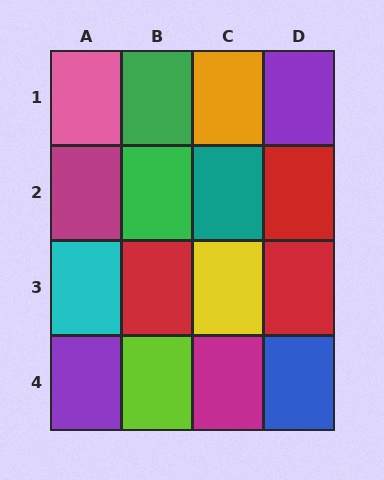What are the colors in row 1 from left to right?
Pink, green, orange, purple.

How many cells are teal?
1 cell is teal.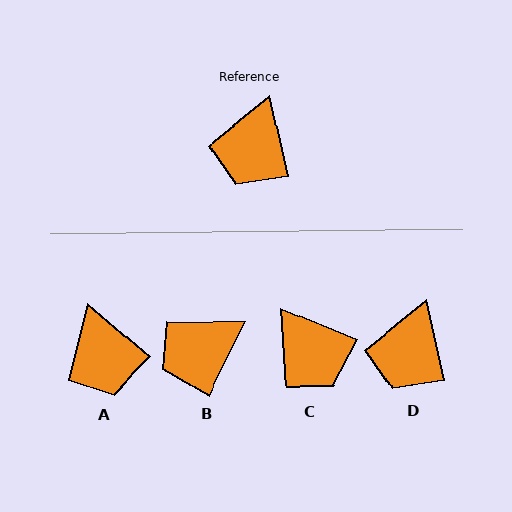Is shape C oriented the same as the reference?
No, it is off by about 55 degrees.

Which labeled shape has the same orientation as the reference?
D.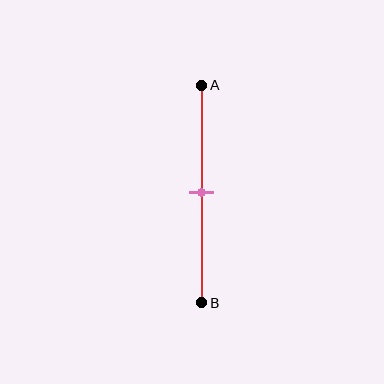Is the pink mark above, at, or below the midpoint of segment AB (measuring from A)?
The pink mark is approximately at the midpoint of segment AB.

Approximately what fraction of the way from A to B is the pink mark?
The pink mark is approximately 50% of the way from A to B.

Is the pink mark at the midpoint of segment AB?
Yes, the mark is approximately at the midpoint.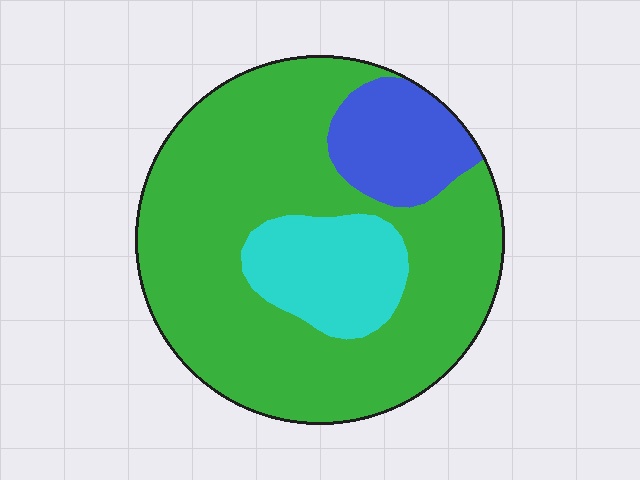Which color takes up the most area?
Green, at roughly 70%.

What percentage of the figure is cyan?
Cyan takes up about one sixth (1/6) of the figure.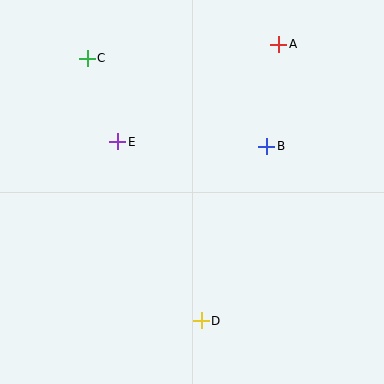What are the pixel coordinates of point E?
Point E is at (118, 142).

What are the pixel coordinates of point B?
Point B is at (267, 146).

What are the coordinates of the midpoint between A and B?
The midpoint between A and B is at (273, 95).